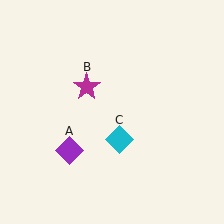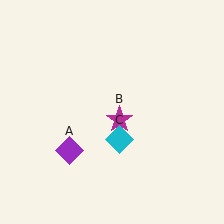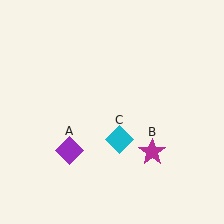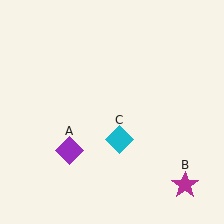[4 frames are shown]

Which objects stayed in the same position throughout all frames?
Purple diamond (object A) and cyan diamond (object C) remained stationary.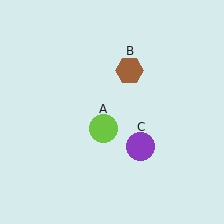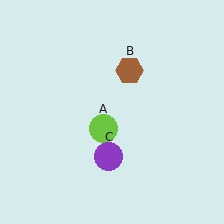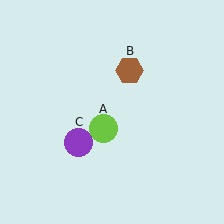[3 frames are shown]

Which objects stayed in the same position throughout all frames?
Lime circle (object A) and brown hexagon (object B) remained stationary.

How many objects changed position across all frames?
1 object changed position: purple circle (object C).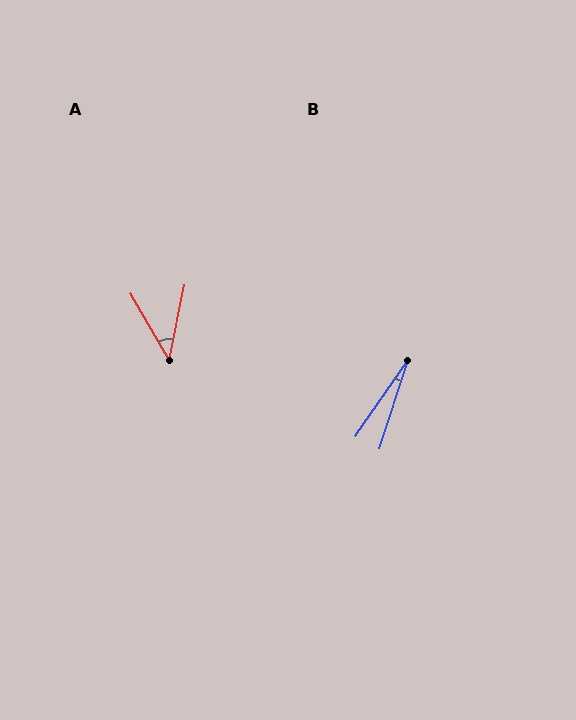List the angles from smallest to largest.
B (17°), A (42°).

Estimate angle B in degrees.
Approximately 17 degrees.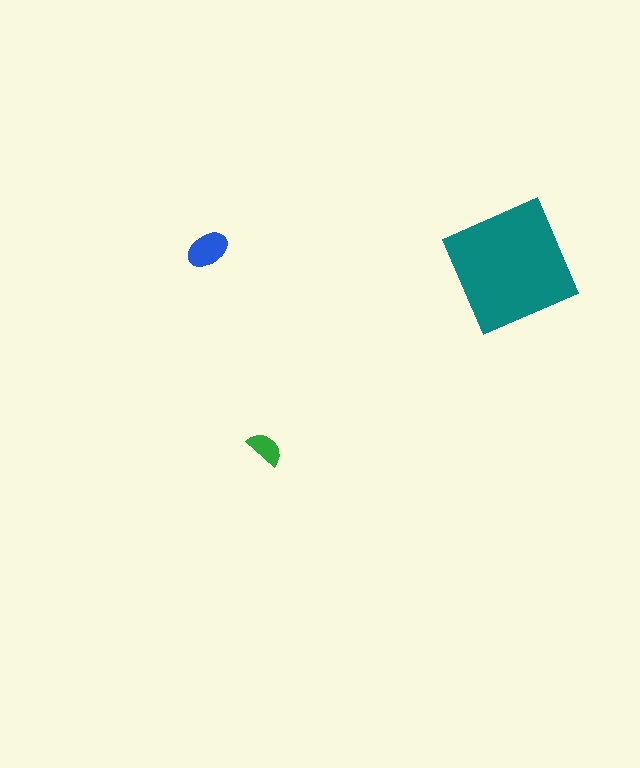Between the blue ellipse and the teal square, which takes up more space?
The teal square.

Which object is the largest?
The teal square.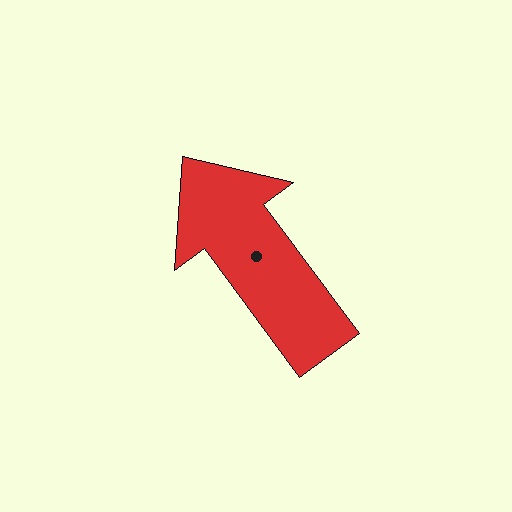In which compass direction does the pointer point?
Northwest.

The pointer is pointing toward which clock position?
Roughly 11 o'clock.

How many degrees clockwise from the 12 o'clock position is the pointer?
Approximately 324 degrees.